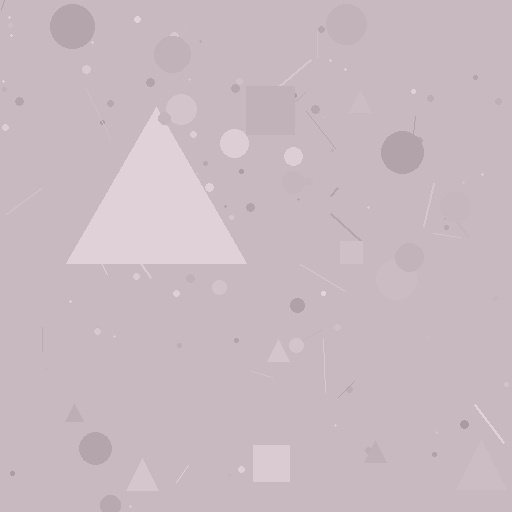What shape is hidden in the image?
A triangle is hidden in the image.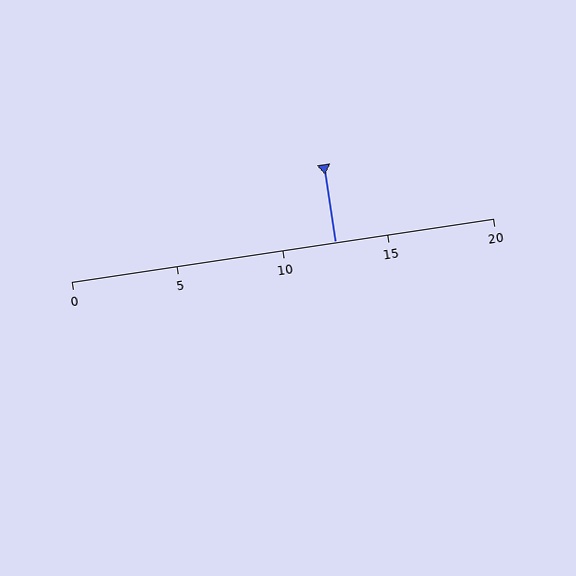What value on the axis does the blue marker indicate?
The marker indicates approximately 12.5.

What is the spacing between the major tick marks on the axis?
The major ticks are spaced 5 apart.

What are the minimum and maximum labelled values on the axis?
The axis runs from 0 to 20.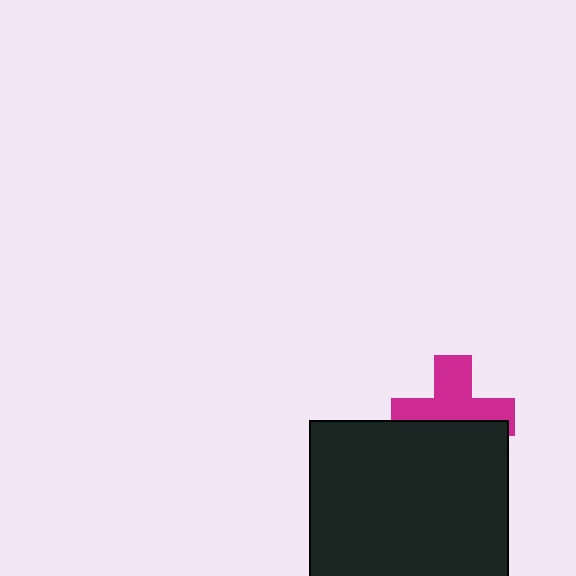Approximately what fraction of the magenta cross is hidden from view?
Roughly 45% of the magenta cross is hidden behind the black rectangle.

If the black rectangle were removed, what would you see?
You would see the complete magenta cross.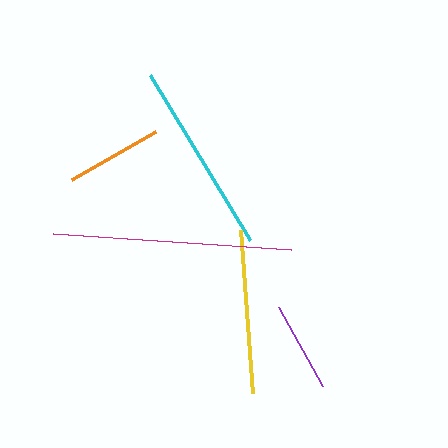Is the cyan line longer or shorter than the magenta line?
The magenta line is longer than the cyan line.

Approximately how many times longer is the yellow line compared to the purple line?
The yellow line is approximately 1.8 times the length of the purple line.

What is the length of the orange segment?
The orange segment is approximately 96 pixels long.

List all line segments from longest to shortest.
From longest to shortest: magenta, cyan, yellow, orange, purple.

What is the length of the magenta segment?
The magenta segment is approximately 239 pixels long.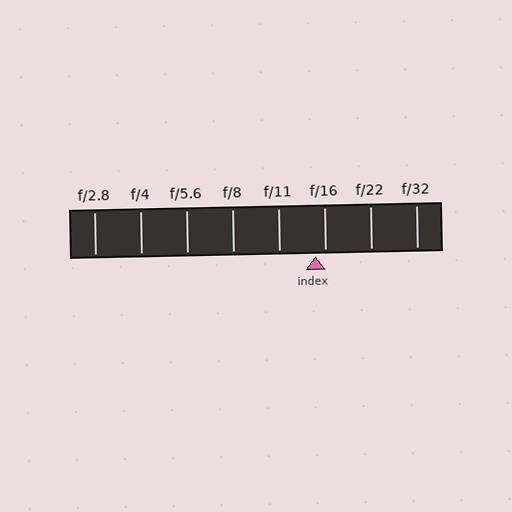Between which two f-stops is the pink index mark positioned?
The index mark is between f/11 and f/16.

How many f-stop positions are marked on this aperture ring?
There are 8 f-stop positions marked.